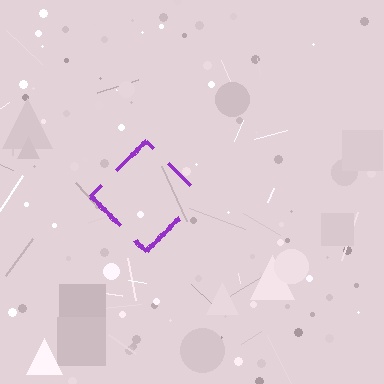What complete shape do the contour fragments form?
The contour fragments form a diamond.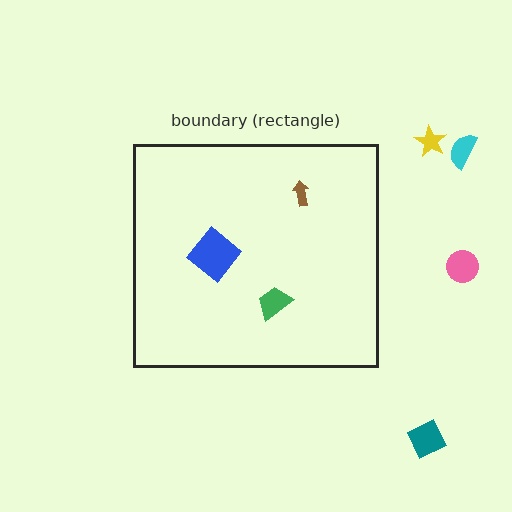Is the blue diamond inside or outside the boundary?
Inside.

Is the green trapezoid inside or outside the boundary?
Inside.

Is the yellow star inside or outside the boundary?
Outside.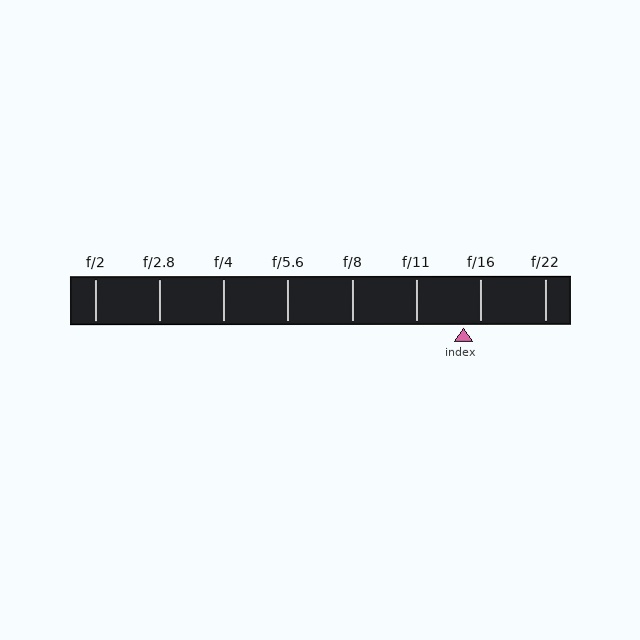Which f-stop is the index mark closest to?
The index mark is closest to f/16.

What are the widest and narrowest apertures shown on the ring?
The widest aperture shown is f/2 and the narrowest is f/22.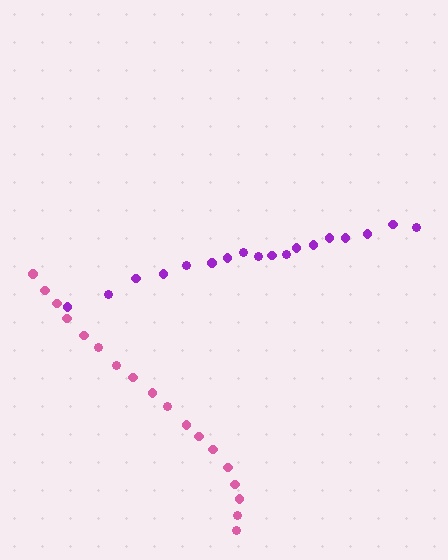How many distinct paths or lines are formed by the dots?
There are 2 distinct paths.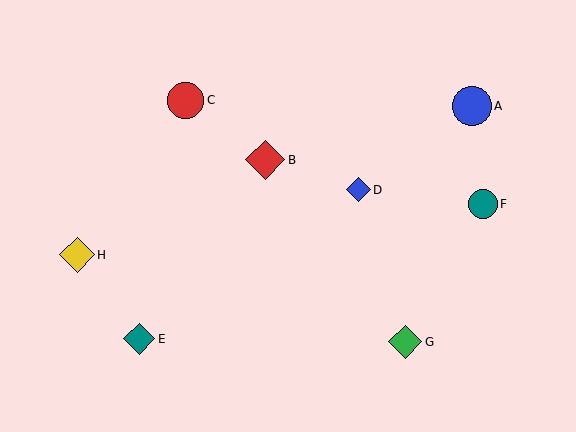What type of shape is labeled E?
Shape E is a teal diamond.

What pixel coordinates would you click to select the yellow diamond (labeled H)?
Click at (77, 255) to select the yellow diamond H.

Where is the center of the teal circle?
The center of the teal circle is at (483, 204).